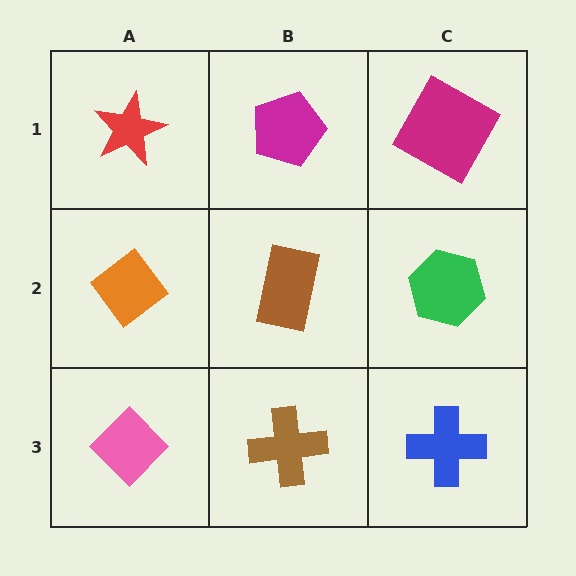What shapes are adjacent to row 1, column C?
A green hexagon (row 2, column C), a magenta pentagon (row 1, column B).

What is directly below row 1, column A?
An orange diamond.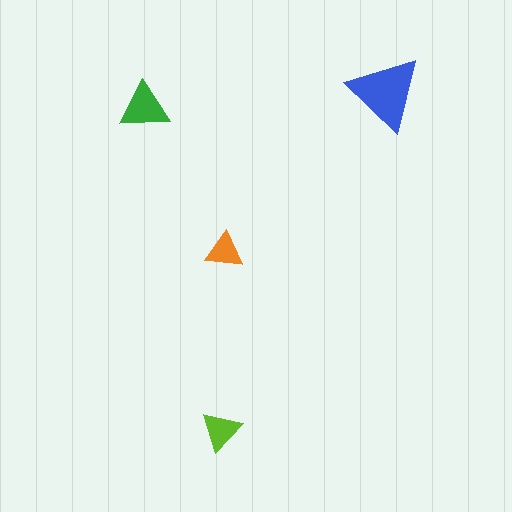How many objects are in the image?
There are 4 objects in the image.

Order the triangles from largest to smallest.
the blue one, the green one, the lime one, the orange one.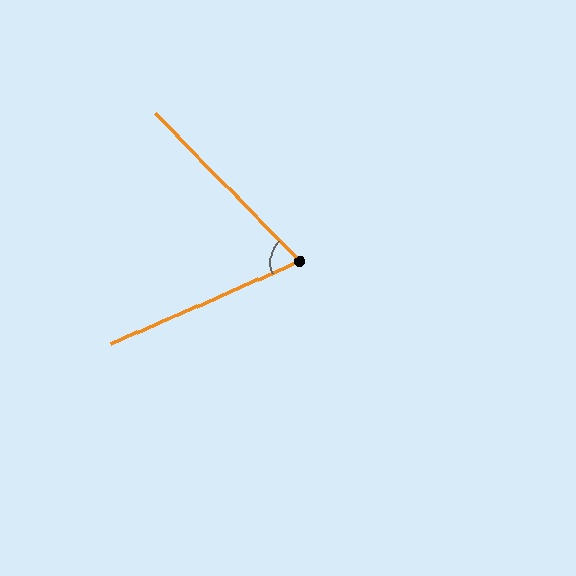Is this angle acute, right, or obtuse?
It is acute.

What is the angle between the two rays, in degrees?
Approximately 69 degrees.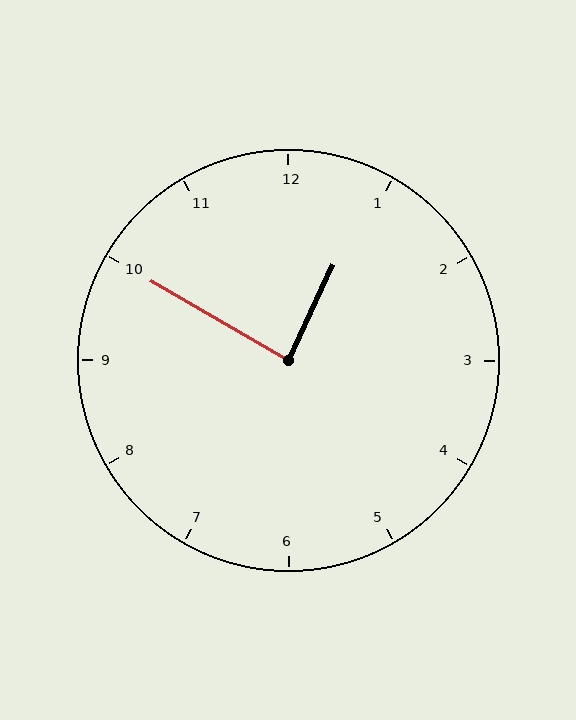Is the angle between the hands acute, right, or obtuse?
It is right.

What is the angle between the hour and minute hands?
Approximately 85 degrees.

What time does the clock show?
12:50.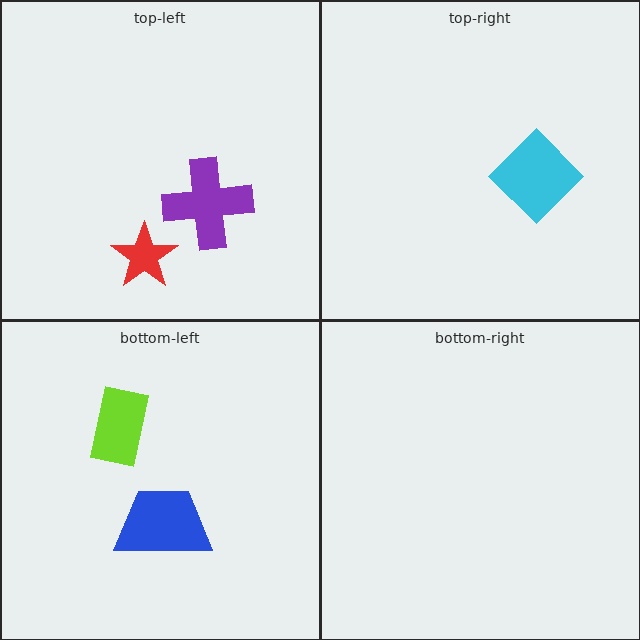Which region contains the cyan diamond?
The top-right region.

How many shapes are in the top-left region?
2.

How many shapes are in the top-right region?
1.